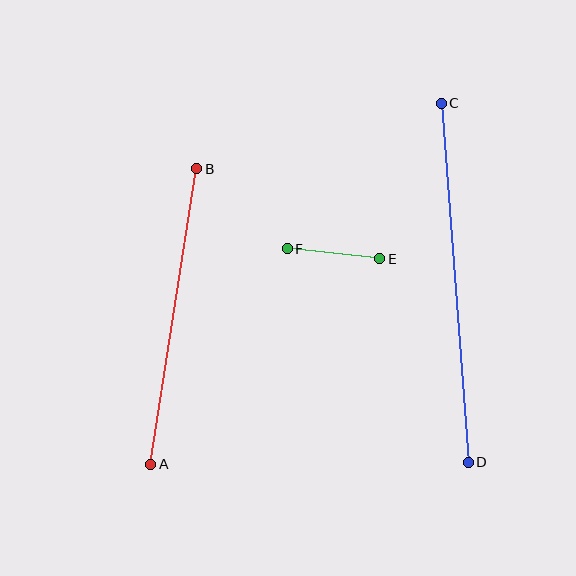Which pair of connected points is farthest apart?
Points C and D are farthest apart.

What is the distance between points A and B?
The distance is approximately 299 pixels.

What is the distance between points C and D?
The distance is approximately 360 pixels.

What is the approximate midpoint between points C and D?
The midpoint is at approximately (455, 283) pixels.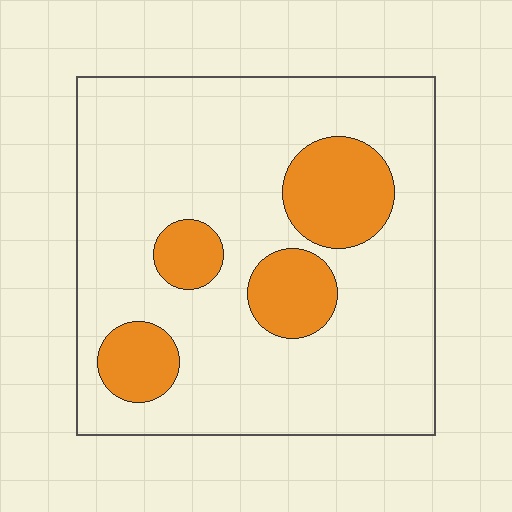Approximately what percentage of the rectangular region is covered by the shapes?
Approximately 20%.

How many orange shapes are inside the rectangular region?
4.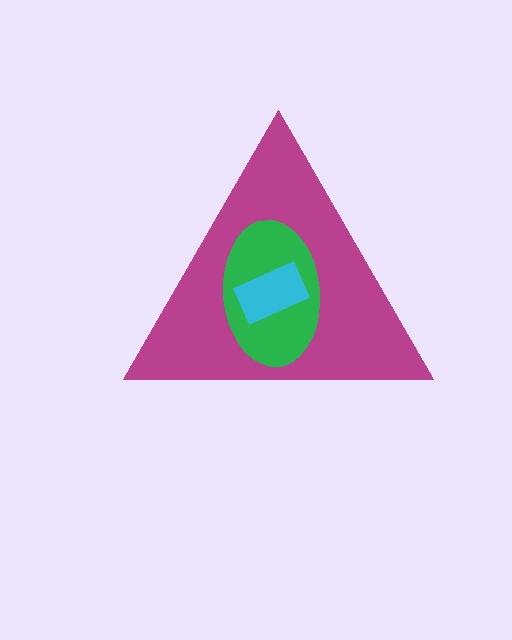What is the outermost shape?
The magenta triangle.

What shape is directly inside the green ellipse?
The cyan rectangle.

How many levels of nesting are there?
3.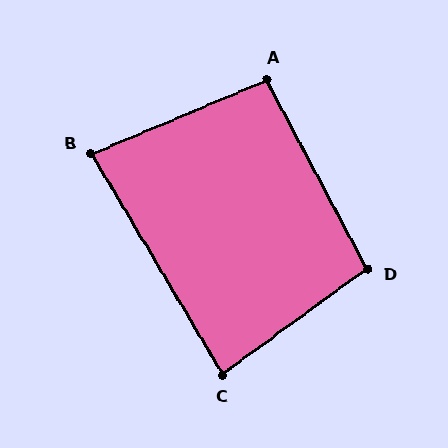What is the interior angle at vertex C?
Approximately 85 degrees (acute).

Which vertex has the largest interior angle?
D, at approximately 98 degrees.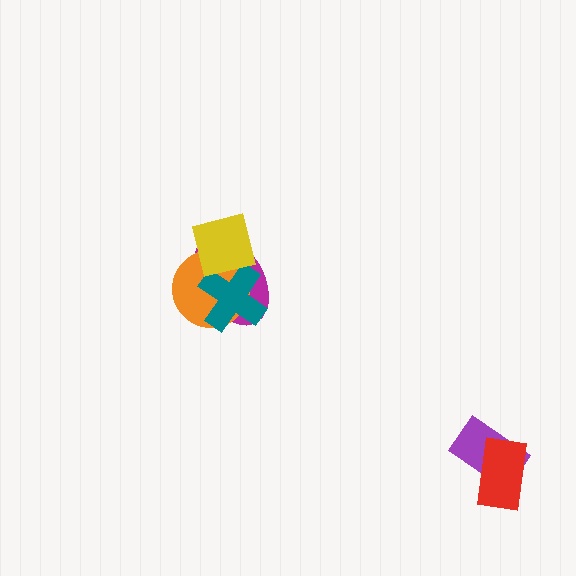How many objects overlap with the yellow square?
3 objects overlap with the yellow square.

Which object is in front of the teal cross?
The yellow square is in front of the teal cross.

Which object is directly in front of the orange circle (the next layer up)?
The teal cross is directly in front of the orange circle.